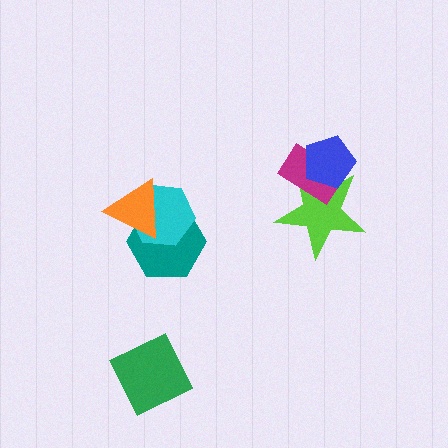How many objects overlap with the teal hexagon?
2 objects overlap with the teal hexagon.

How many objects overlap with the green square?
0 objects overlap with the green square.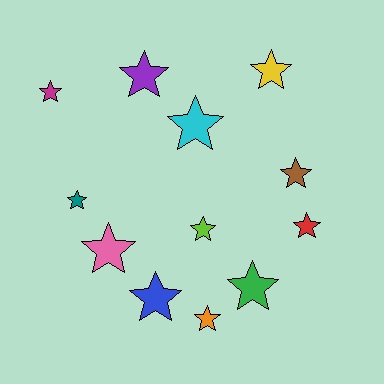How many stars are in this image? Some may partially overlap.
There are 12 stars.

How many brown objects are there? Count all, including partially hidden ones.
There is 1 brown object.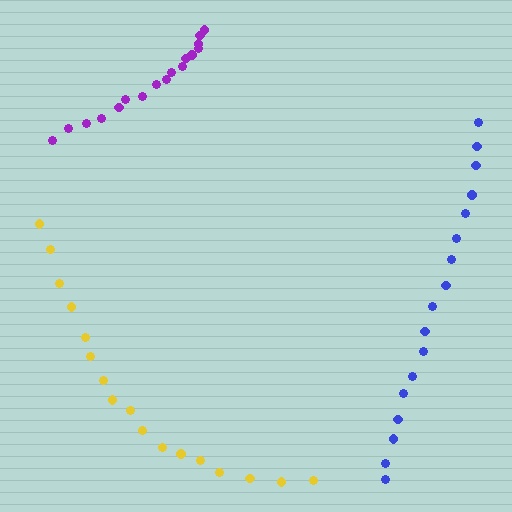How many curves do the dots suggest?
There are 3 distinct paths.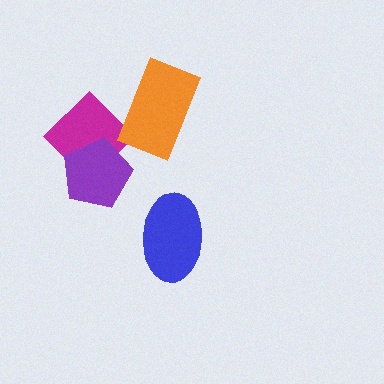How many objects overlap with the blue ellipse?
0 objects overlap with the blue ellipse.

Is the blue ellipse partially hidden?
No, no other shape covers it.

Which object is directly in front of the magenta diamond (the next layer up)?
The purple pentagon is directly in front of the magenta diamond.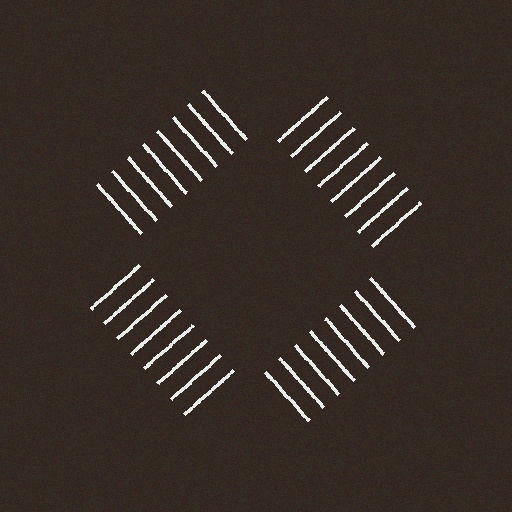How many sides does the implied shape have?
4 sides — the line-ends trace a square.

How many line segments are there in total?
32 — 8 along each of the 4 edges.